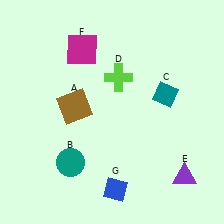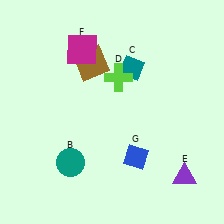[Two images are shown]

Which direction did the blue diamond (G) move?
The blue diamond (G) moved up.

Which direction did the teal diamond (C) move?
The teal diamond (C) moved left.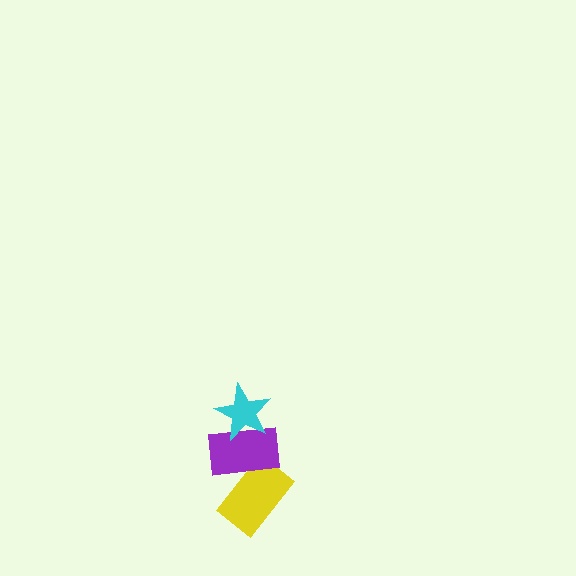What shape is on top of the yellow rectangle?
The purple rectangle is on top of the yellow rectangle.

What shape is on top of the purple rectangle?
The cyan star is on top of the purple rectangle.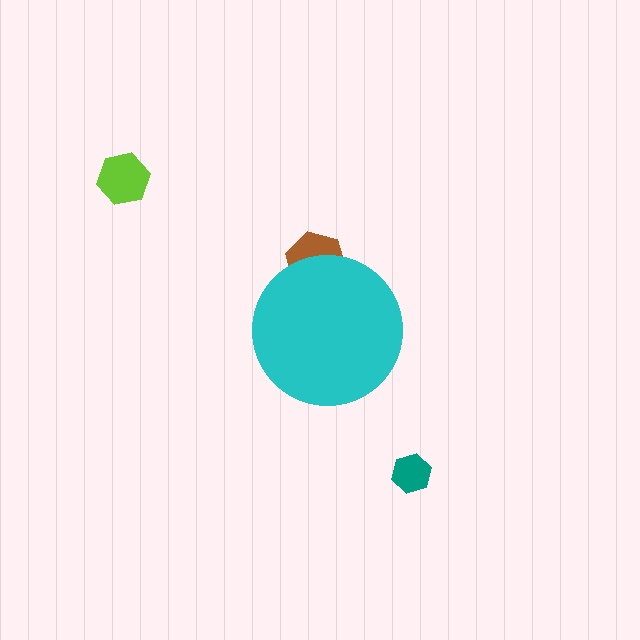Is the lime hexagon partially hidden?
No, the lime hexagon is fully visible.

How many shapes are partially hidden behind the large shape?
1 shape is partially hidden.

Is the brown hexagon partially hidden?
Yes, the brown hexagon is partially hidden behind the cyan circle.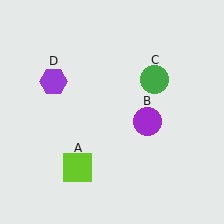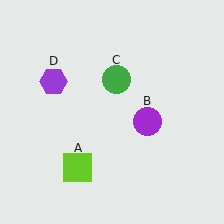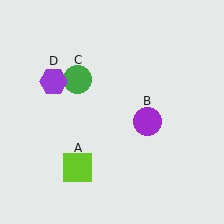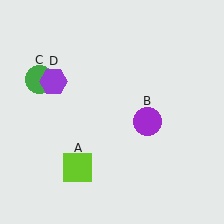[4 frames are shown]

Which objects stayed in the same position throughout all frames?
Lime square (object A) and purple circle (object B) and purple hexagon (object D) remained stationary.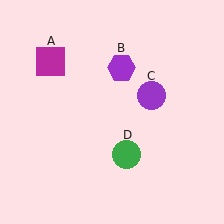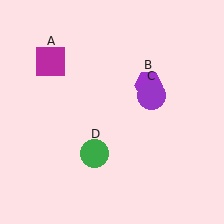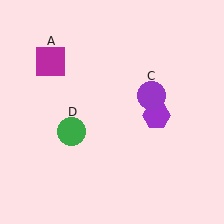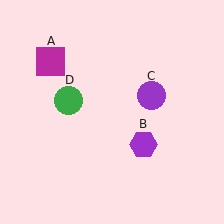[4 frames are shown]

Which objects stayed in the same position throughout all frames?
Magenta square (object A) and purple circle (object C) remained stationary.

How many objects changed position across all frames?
2 objects changed position: purple hexagon (object B), green circle (object D).